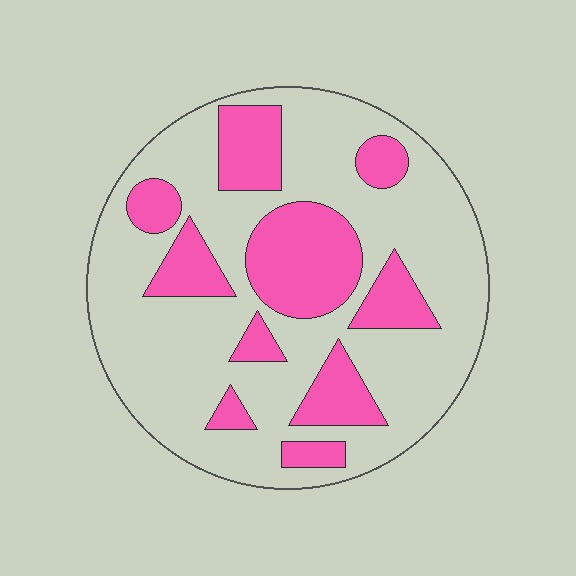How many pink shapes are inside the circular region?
10.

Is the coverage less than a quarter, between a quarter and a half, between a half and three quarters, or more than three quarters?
Between a quarter and a half.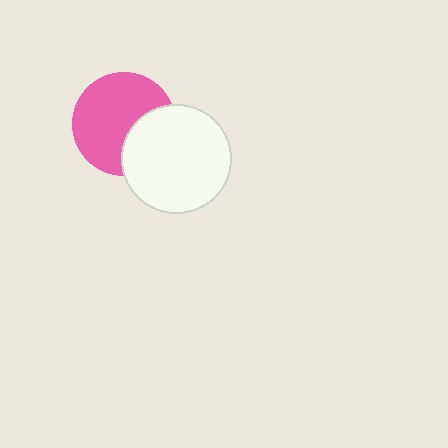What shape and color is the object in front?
The object in front is a white circle.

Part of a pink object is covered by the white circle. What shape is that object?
It is a circle.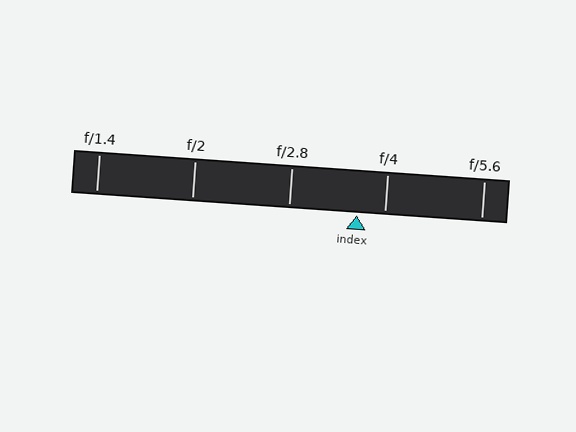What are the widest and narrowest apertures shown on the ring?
The widest aperture shown is f/1.4 and the narrowest is f/5.6.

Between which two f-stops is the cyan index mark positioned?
The index mark is between f/2.8 and f/4.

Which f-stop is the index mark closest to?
The index mark is closest to f/4.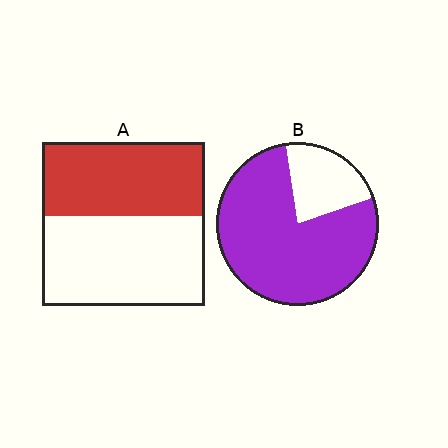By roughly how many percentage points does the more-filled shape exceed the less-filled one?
By roughly 35 percentage points (B over A).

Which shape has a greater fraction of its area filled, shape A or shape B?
Shape B.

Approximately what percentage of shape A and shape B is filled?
A is approximately 45% and B is approximately 80%.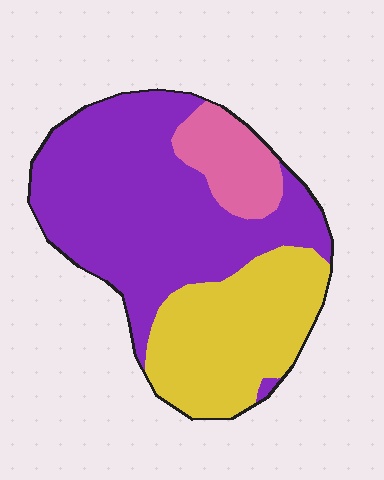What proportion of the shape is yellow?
Yellow covers around 30% of the shape.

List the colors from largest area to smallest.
From largest to smallest: purple, yellow, pink.